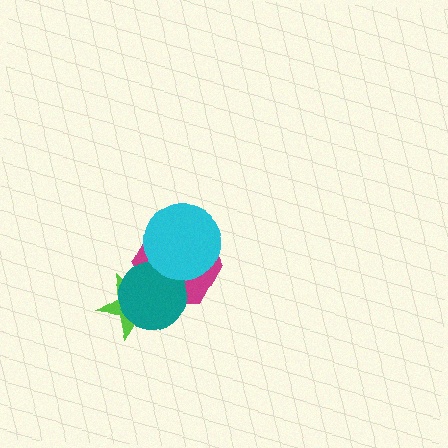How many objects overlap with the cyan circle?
2 objects overlap with the cyan circle.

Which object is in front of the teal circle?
The cyan circle is in front of the teal circle.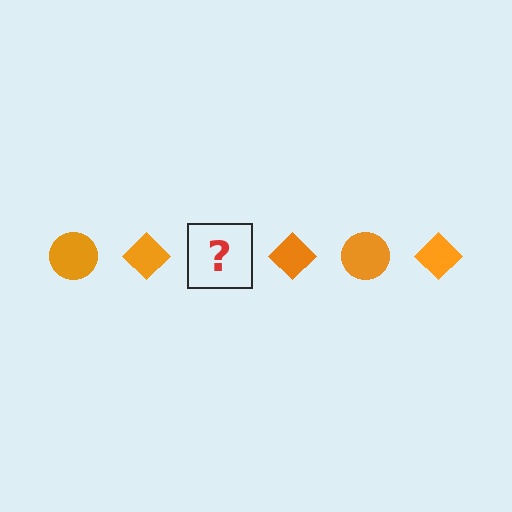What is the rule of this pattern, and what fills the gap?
The rule is that the pattern cycles through circle, diamond shapes in orange. The gap should be filled with an orange circle.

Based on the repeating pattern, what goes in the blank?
The blank should be an orange circle.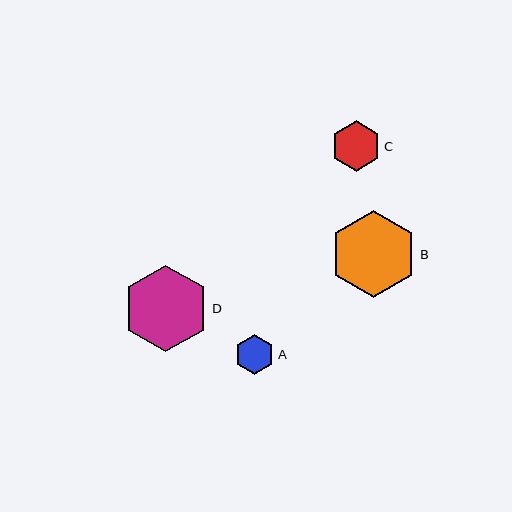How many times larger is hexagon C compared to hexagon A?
Hexagon C is approximately 1.3 times the size of hexagon A.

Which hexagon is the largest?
Hexagon B is the largest with a size of approximately 87 pixels.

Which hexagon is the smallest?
Hexagon A is the smallest with a size of approximately 40 pixels.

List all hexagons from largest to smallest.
From largest to smallest: B, D, C, A.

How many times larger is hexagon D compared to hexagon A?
Hexagon D is approximately 2.2 times the size of hexagon A.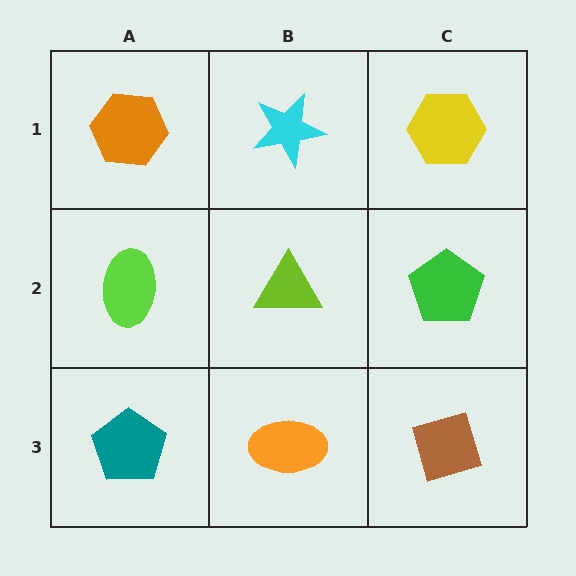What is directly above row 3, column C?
A green pentagon.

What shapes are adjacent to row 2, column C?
A yellow hexagon (row 1, column C), a brown diamond (row 3, column C), a lime triangle (row 2, column B).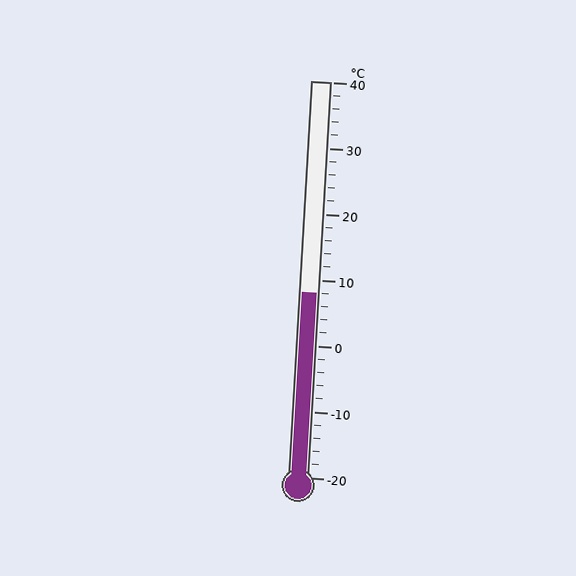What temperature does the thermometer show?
The thermometer shows approximately 8°C.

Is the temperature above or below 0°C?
The temperature is above 0°C.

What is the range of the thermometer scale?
The thermometer scale ranges from -20°C to 40°C.